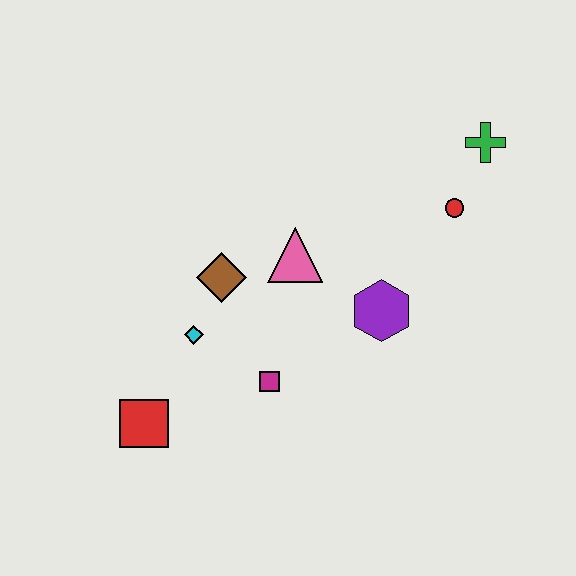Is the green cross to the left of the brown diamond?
No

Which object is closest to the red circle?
The green cross is closest to the red circle.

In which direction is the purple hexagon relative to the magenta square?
The purple hexagon is to the right of the magenta square.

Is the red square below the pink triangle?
Yes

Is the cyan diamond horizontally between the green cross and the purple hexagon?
No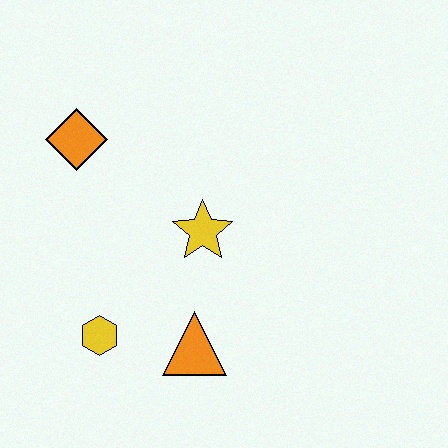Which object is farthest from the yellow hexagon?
The orange diamond is farthest from the yellow hexagon.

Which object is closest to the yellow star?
The orange triangle is closest to the yellow star.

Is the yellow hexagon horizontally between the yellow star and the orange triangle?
No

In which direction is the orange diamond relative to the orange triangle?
The orange diamond is above the orange triangle.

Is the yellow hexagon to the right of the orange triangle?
No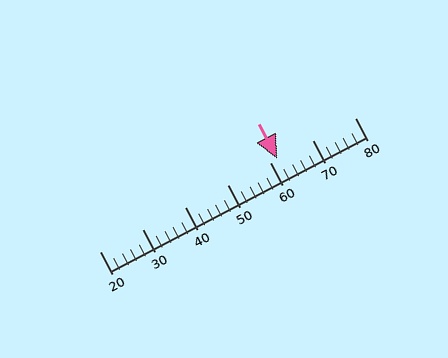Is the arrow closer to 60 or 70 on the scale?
The arrow is closer to 60.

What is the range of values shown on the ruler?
The ruler shows values from 20 to 80.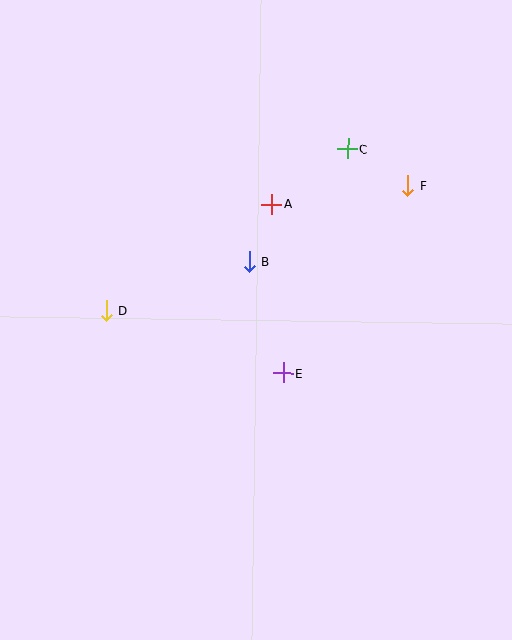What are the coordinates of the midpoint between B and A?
The midpoint between B and A is at (260, 233).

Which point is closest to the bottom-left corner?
Point D is closest to the bottom-left corner.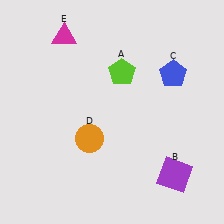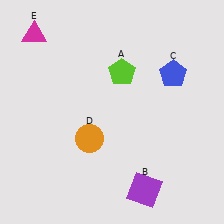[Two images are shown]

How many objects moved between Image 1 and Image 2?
2 objects moved between the two images.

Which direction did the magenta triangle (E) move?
The magenta triangle (E) moved left.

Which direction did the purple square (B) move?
The purple square (B) moved left.